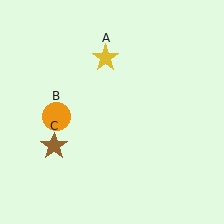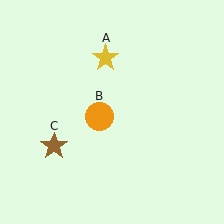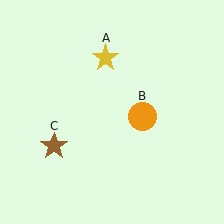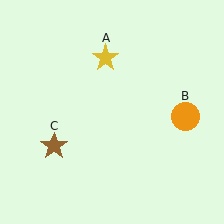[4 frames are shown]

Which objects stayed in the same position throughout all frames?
Yellow star (object A) and brown star (object C) remained stationary.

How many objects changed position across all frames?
1 object changed position: orange circle (object B).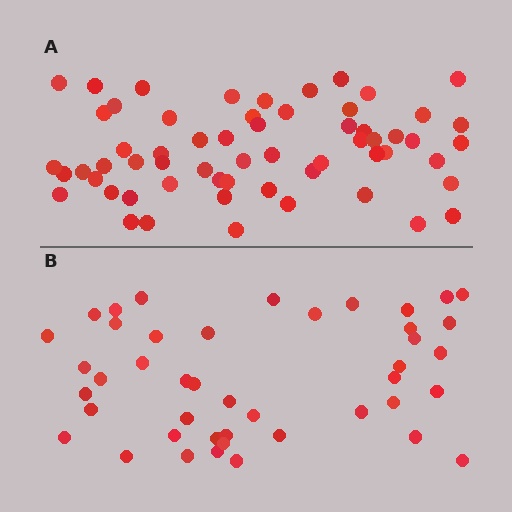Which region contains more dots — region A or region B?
Region A (the top region) has more dots.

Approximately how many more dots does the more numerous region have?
Region A has approximately 15 more dots than region B.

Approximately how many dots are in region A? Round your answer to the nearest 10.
About 60 dots.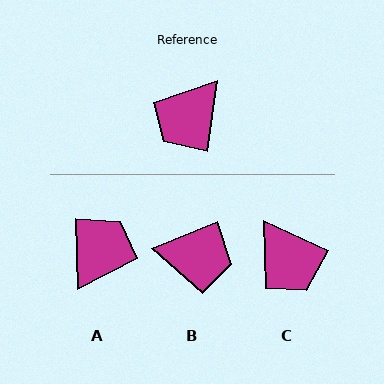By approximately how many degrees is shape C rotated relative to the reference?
Approximately 73 degrees counter-clockwise.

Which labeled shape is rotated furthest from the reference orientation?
A, about 171 degrees away.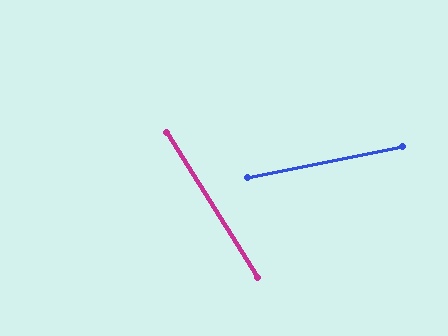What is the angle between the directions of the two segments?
Approximately 69 degrees.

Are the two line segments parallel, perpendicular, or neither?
Neither parallel nor perpendicular — they differ by about 69°.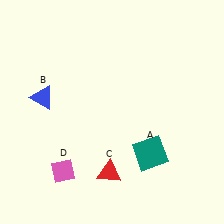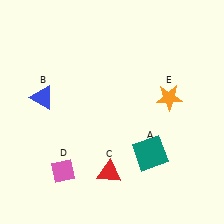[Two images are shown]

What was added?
An orange star (E) was added in Image 2.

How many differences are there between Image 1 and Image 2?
There is 1 difference between the two images.